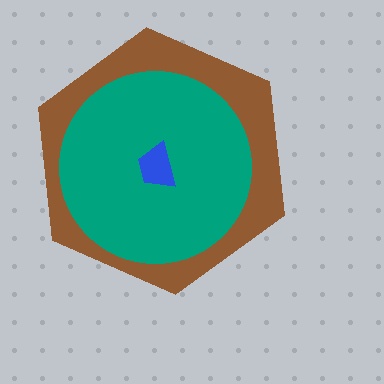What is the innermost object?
The blue trapezoid.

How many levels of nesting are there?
3.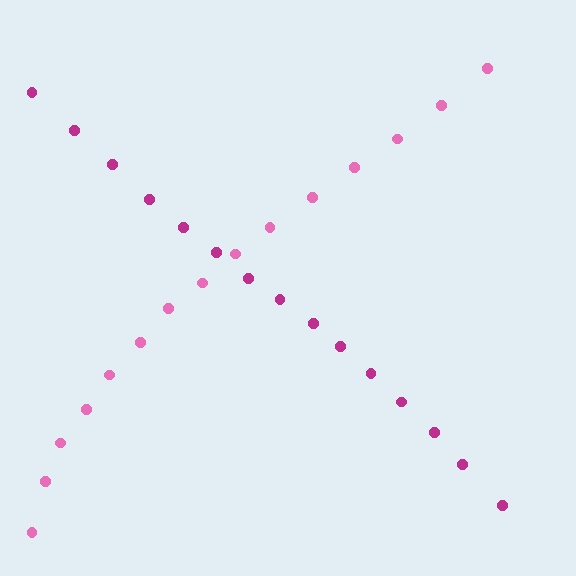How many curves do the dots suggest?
There are 2 distinct paths.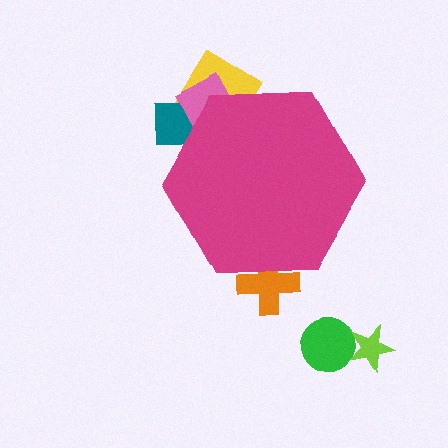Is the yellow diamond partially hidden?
Yes, the yellow diamond is partially hidden behind the magenta hexagon.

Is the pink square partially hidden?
Yes, the pink square is partially hidden behind the magenta hexagon.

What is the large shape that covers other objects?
A magenta hexagon.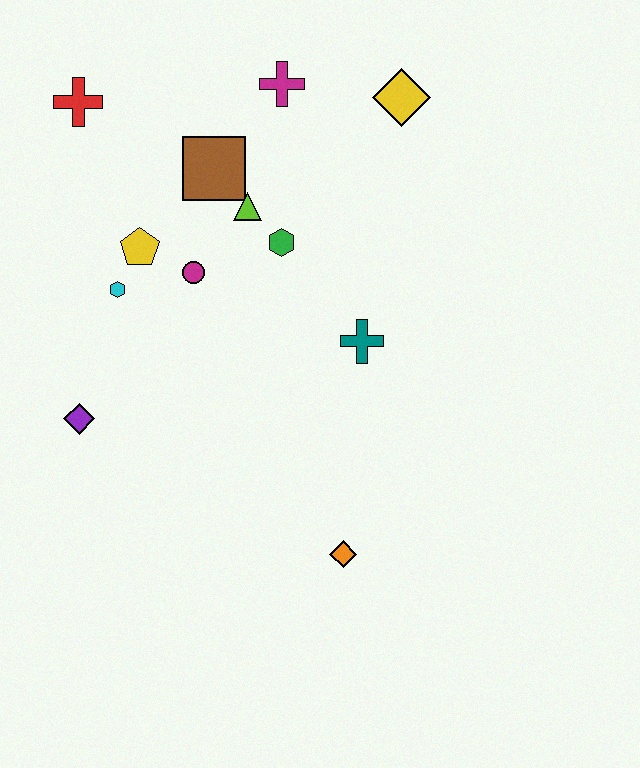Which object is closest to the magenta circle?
The yellow pentagon is closest to the magenta circle.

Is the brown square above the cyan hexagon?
Yes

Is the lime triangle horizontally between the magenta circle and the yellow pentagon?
No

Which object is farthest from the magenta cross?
The orange diamond is farthest from the magenta cross.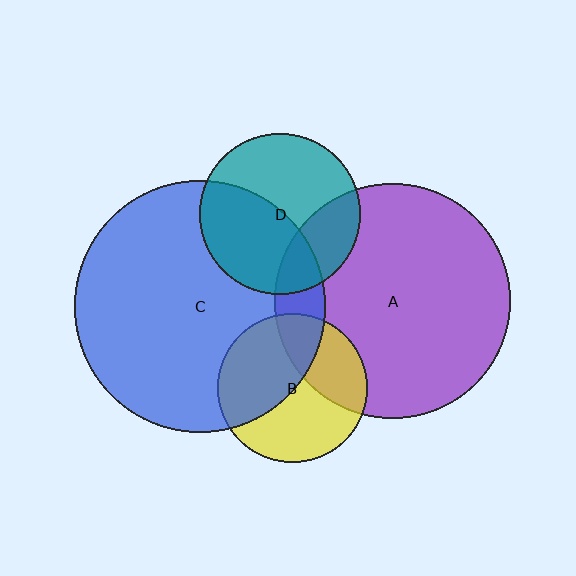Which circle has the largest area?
Circle C (blue).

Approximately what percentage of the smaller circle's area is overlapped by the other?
Approximately 25%.